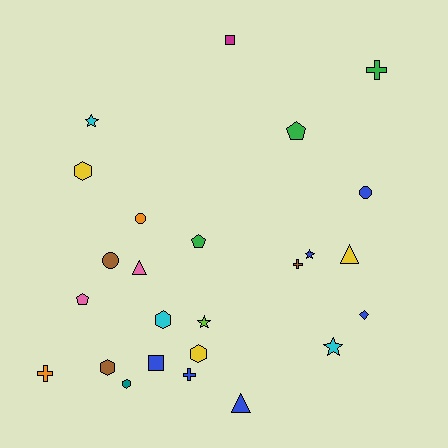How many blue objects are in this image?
There are 6 blue objects.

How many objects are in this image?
There are 25 objects.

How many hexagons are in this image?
There are 5 hexagons.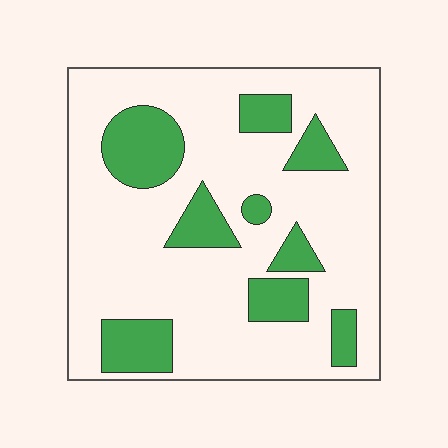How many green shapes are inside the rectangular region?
9.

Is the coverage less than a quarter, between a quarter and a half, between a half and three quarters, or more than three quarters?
Less than a quarter.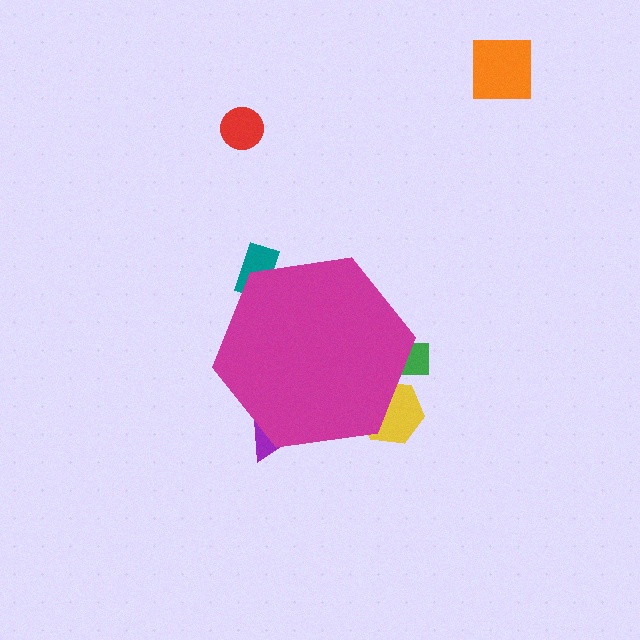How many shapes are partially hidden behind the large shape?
4 shapes are partially hidden.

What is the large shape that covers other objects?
A magenta hexagon.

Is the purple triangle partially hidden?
Yes, the purple triangle is partially hidden behind the magenta hexagon.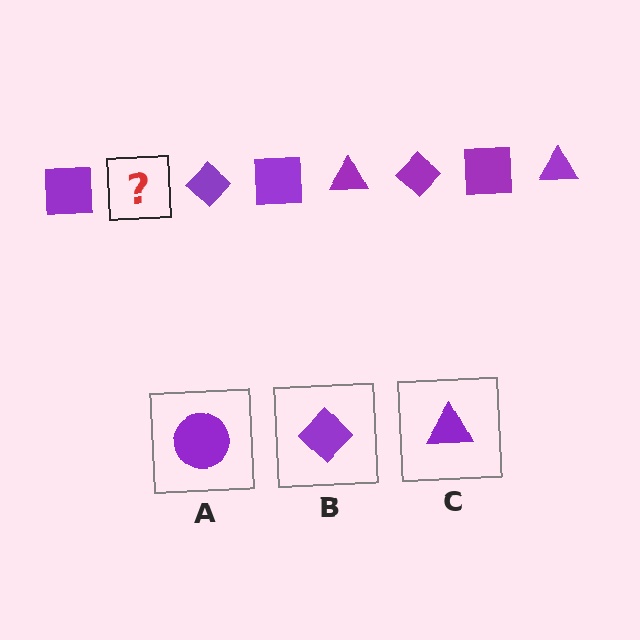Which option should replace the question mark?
Option C.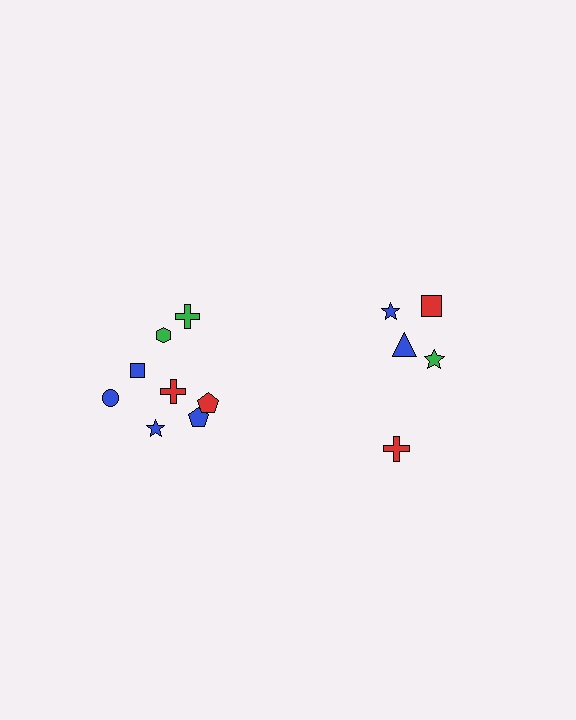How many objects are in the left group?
There are 8 objects.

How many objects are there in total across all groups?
There are 13 objects.